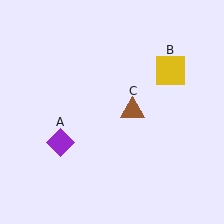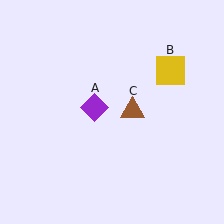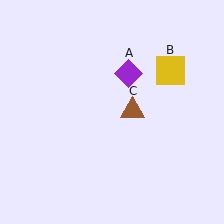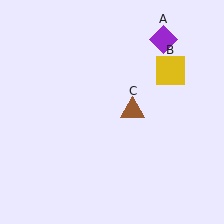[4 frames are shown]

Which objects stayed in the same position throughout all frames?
Yellow square (object B) and brown triangle (object C) remained stationary.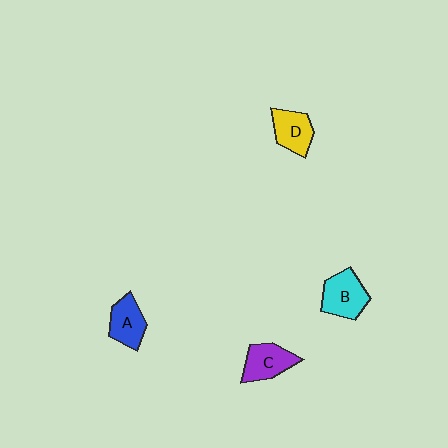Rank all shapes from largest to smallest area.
From largest to smallest: B (cyan), C (purple), D (yellow), A (blue).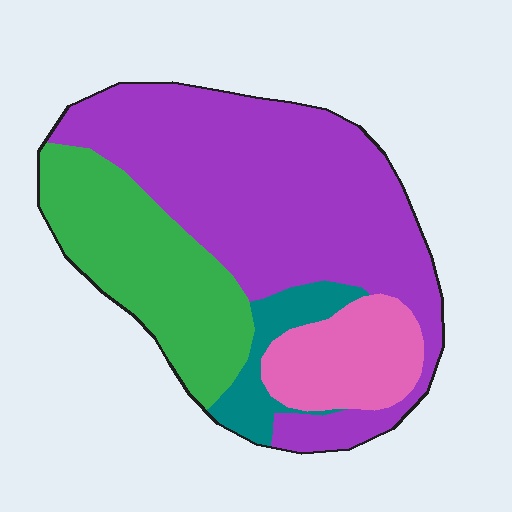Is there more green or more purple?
Purple.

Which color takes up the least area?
Teal, at roughly 10%.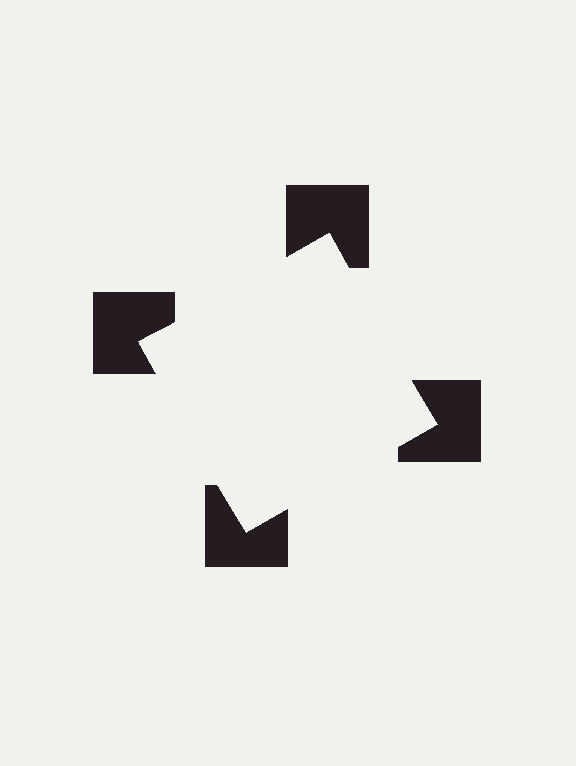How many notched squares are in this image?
There are 4 — one at each vertex of the illusory square.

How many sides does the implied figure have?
4 sides.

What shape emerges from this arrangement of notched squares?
An illusory square — its edges are inferred from the aligned wedge cuts in the notched squares, not physically drawn.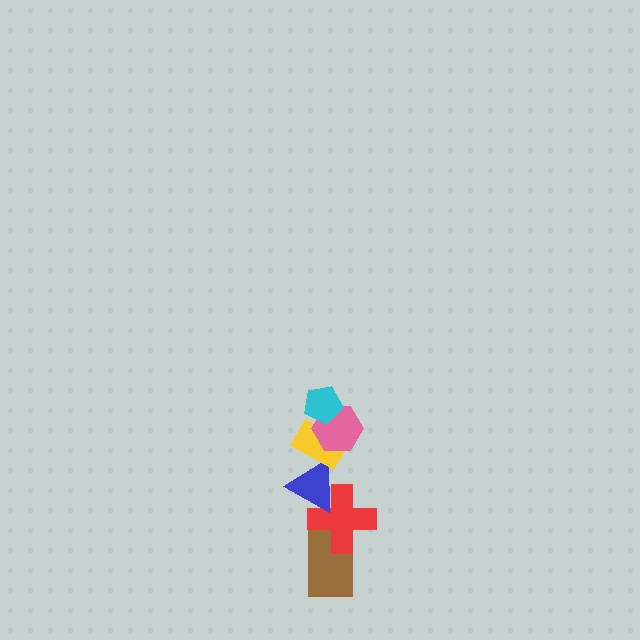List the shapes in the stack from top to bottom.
From top to bottom: the cyan pentagon, the pink hexagon, the yellow rectangle, the blue triangle, the red cross, the brown rectangle.